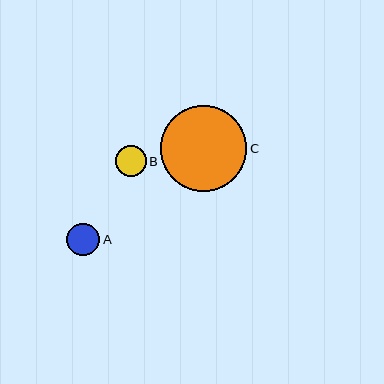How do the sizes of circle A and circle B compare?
Circle A and circle B are approximately the same size.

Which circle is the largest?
Circle C is the largest with a size of approximately 86 pixels.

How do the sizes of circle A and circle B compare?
Circle A and circle B are approximately the same size.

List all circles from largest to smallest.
From largest to smallest: C, A, B.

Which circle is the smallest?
Circle B is the smallest with a size of approximately 31 pixels.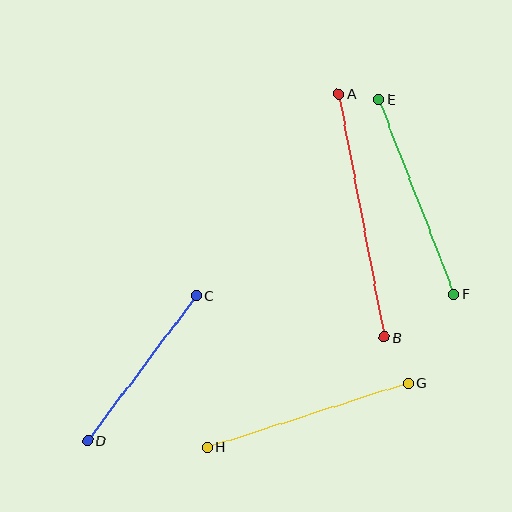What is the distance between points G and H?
The distance is approximately 210 pixels.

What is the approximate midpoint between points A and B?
The midpoint is at approximately (362, 216) pixels.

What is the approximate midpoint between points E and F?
The midpoint is at approximately (416, 197) pixels.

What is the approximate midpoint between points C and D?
The midpoint is at approximately (142, 368) pixels.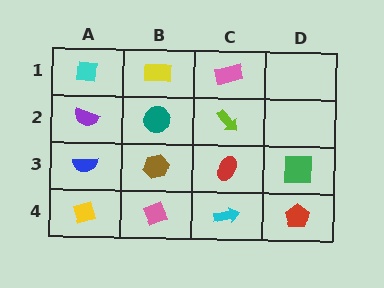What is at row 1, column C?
A pink rectangle.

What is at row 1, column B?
A yellow rectangle.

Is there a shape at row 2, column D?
No, that cell is empty.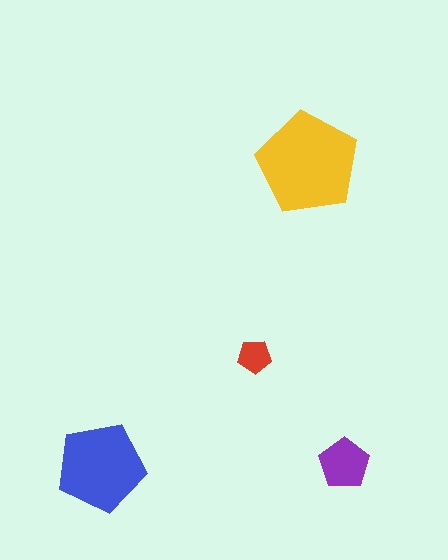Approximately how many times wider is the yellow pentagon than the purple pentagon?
About 2 times wider.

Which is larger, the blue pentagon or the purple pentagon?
The blue one.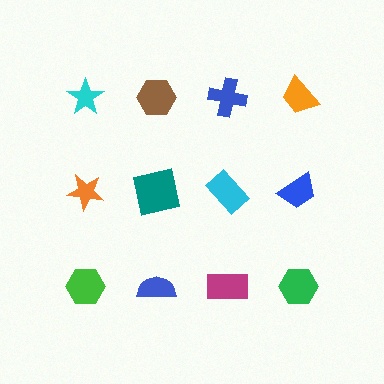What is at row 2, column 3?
A cyan rectangle.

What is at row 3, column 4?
A green hexagon.